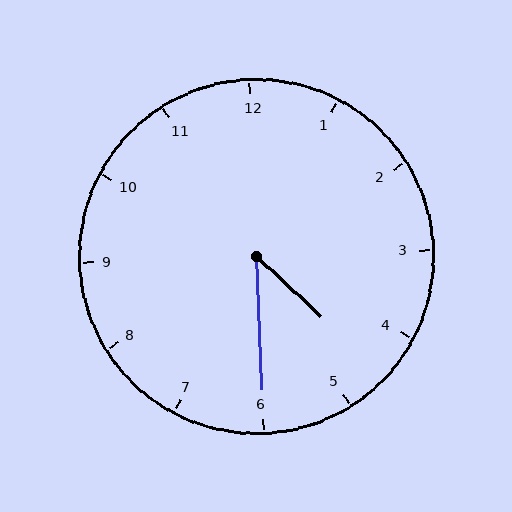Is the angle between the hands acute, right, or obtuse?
It is acute.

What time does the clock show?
4:30.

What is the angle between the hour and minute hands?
Approximately 45 degrees.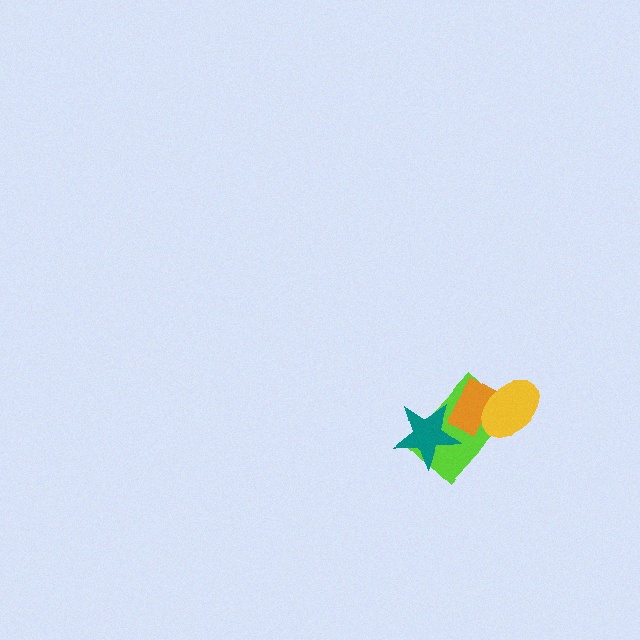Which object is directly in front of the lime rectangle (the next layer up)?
The orange rectangle is directly in front of the lime rectangle.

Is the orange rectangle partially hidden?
Yes, it is partially covered by another shape.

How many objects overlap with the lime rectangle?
3 objects overlap with the lime rectangle.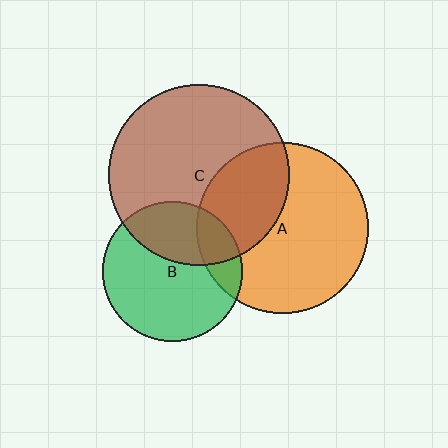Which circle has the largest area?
Circle C (brown).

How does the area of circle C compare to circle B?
Approximately 1.7 times.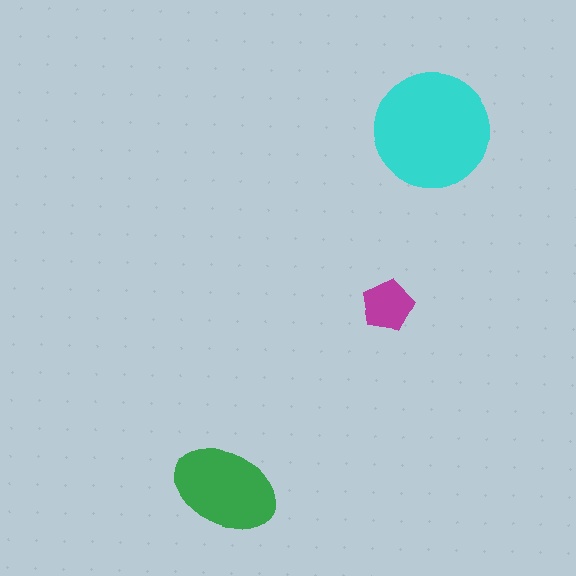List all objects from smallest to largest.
The magenta pentagon, the green ellipse, the cyan circle.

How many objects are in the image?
There are 3 objects in the image.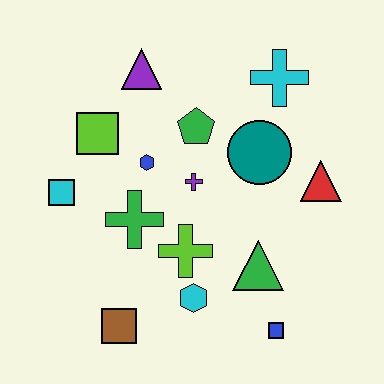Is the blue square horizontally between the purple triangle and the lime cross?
No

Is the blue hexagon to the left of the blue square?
Yes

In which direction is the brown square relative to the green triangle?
The brown square is to the left of the green triangle.